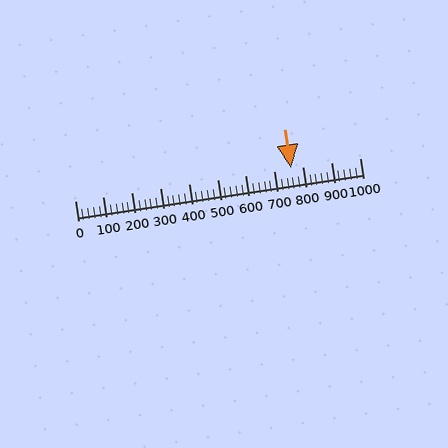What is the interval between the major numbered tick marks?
The major tick marks are spaced 100 units apart.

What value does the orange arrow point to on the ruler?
The orange arrow points to approximately 760.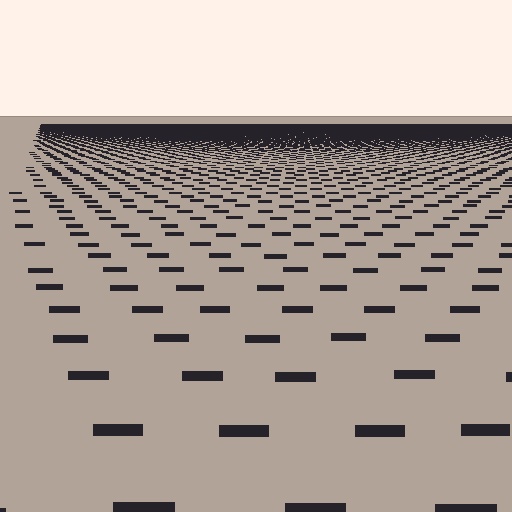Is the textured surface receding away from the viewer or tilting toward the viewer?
The surface is receding away from the viewer. Texture elements get smaller and denser toward the top.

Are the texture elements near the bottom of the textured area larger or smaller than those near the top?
Larger. Near the bottom, elements are closer to the viewer and appear at a bigger on-screen size.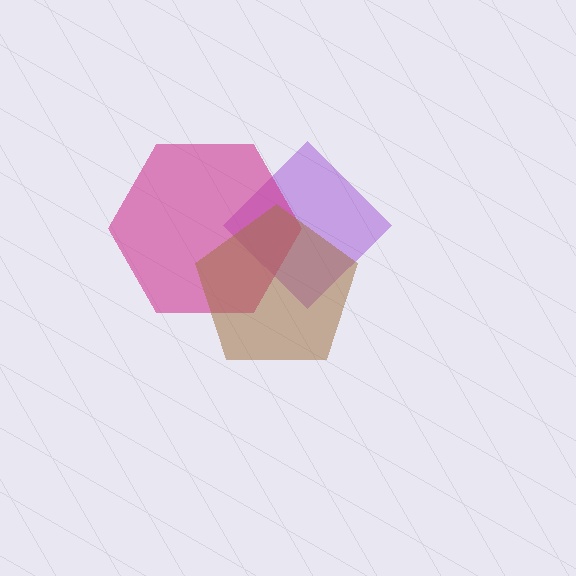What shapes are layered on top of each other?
The layered shapes are: a purple diamond, a magenta hexagon, a brown pentagon.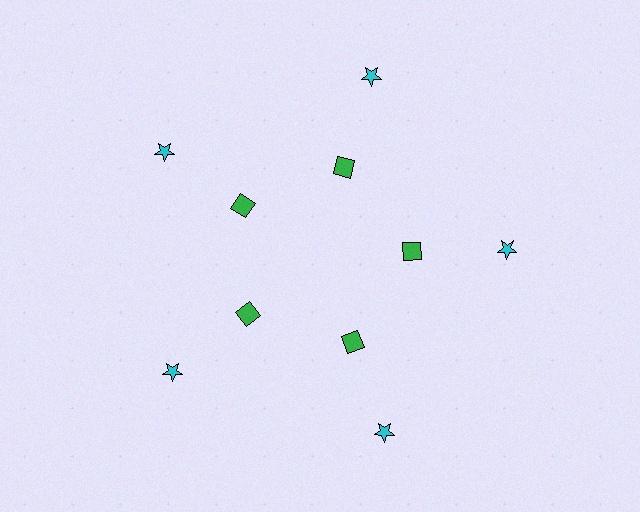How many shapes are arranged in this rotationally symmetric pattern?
There are 10 shapes, arranged in 5 groups of 2.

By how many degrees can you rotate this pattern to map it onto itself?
The pattern maps onto itself every 72 degrees of rotation.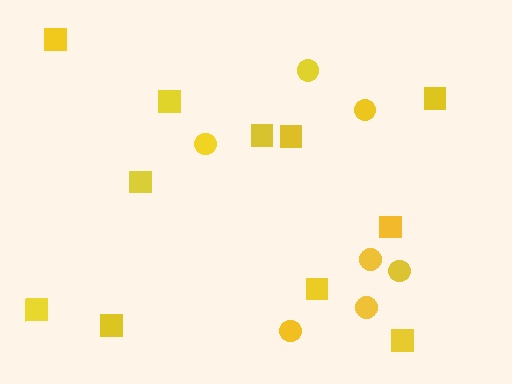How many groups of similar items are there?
There are 2 groups: one group of circles (7) and one group of squares (11).